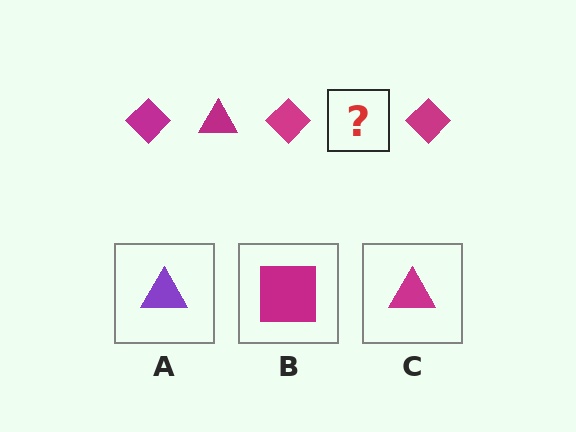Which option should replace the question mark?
Option C.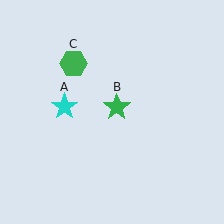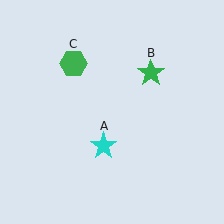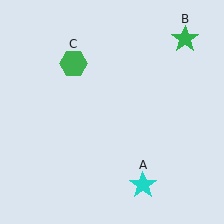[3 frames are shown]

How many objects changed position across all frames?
2 objects changed position: cyan star (object A), green star (object B).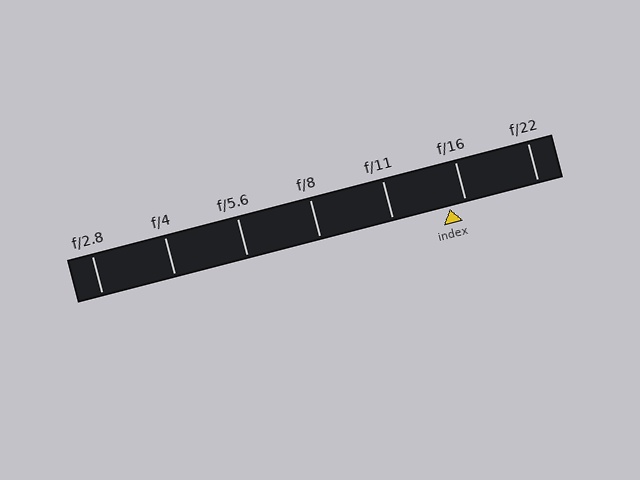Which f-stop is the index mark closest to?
The index mark is closest to f/16.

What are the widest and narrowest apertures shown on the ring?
The widest aperture shown is f/2.8 and the narrowest is f/22.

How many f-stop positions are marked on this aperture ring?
There are 7 f-stop positions marked.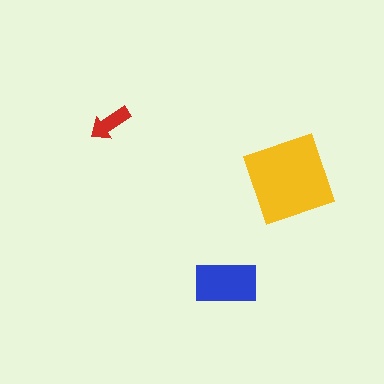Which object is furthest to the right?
The yellow square is rightmost.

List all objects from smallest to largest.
The red arrow, the blue rectangle, the yellow square.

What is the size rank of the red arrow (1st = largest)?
3rd.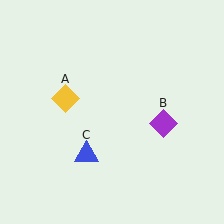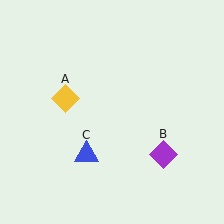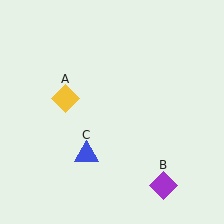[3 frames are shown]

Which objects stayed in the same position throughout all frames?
Yellow diamond (object A) and blue triangle (object C) remained stationary.